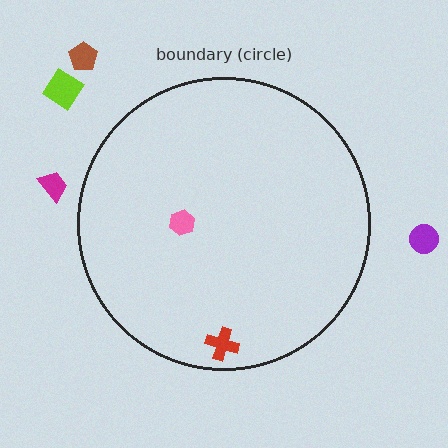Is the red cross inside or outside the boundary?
Inside.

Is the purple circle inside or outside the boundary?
Outside.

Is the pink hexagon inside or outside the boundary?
Inside.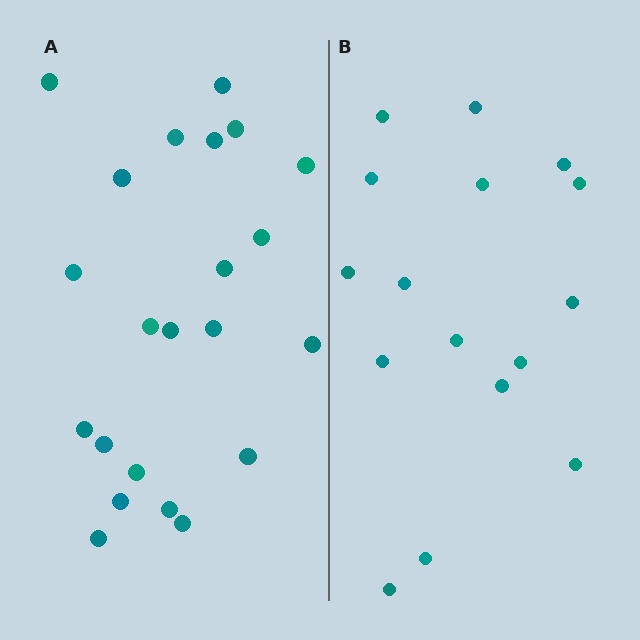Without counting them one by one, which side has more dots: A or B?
Region A (the left region) has more dots.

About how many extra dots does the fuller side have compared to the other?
Region A has about 6 more dots than region B.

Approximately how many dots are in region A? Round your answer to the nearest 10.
About 20 dots. (The exact count is 22, which rounds to 20.)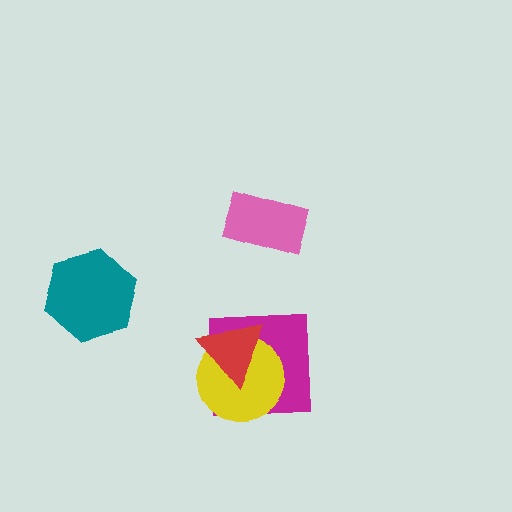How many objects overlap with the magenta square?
2 objects overlap with the magenta square.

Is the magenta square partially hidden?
Yes, it is partially covered by another shape.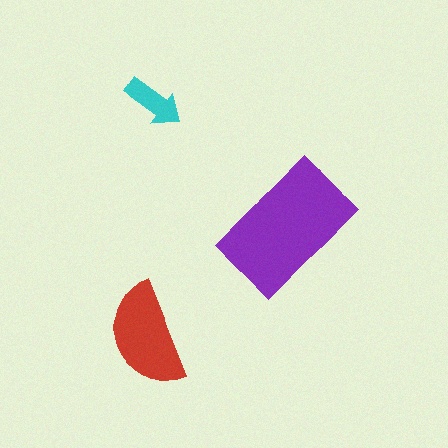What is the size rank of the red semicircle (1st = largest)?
2nd.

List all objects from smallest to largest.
The cyan arrow, the red semicircle, the purple rectangle.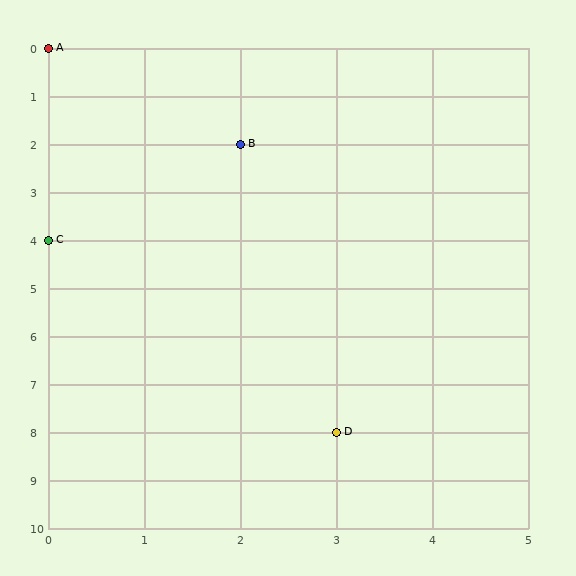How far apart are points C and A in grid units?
Points C and A are 4 rows apart.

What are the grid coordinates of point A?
Point A is at grid coordinates (0, 0).